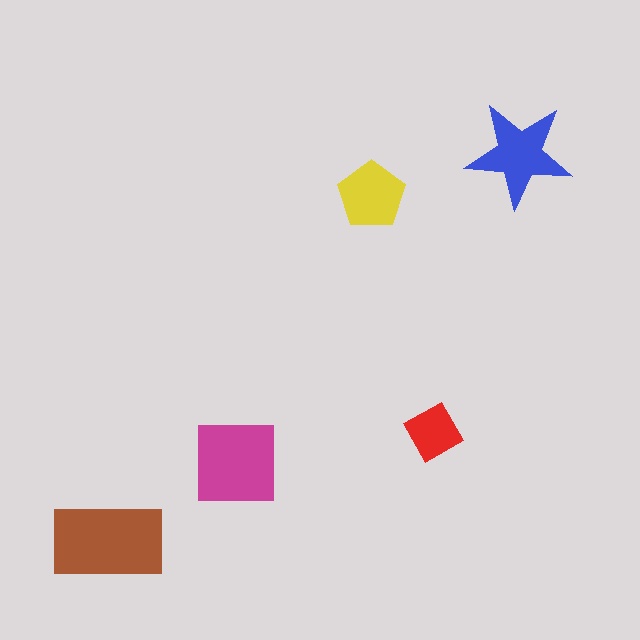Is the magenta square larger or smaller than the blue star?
Larger.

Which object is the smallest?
The red diamond.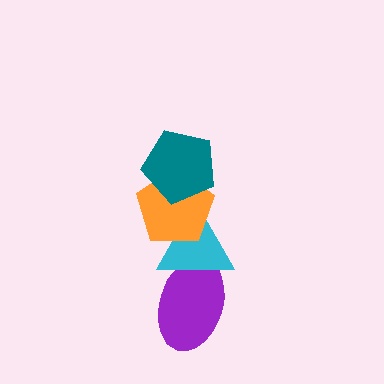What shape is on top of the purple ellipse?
The cyan triangle is on top of the purple ellipse.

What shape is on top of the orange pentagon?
The teal pentagon is on top of the orange pentagon.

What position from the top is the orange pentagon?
The orange pentagon is 2nd from the top.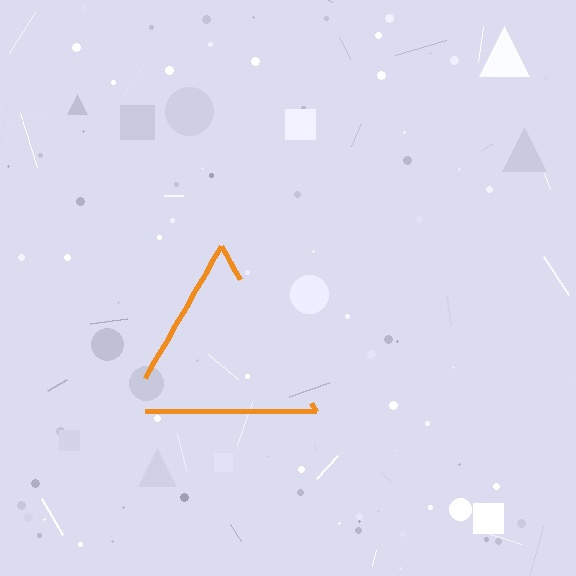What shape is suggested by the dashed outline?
The dashed outline suggests a triangle.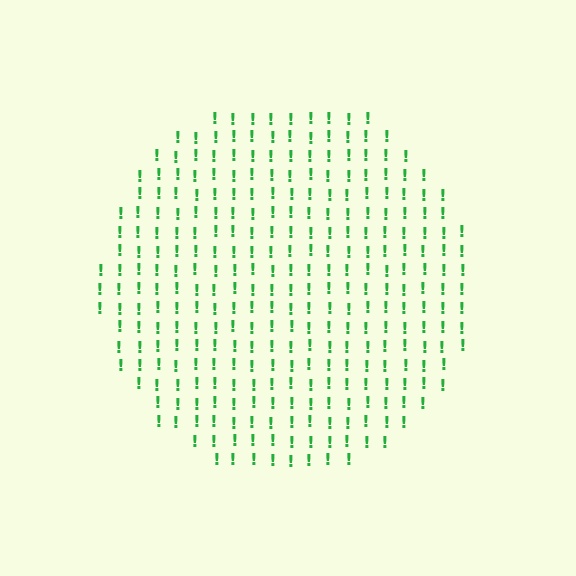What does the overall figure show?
The overall figure shows a circle.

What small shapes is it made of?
It is made of small exclamation marks.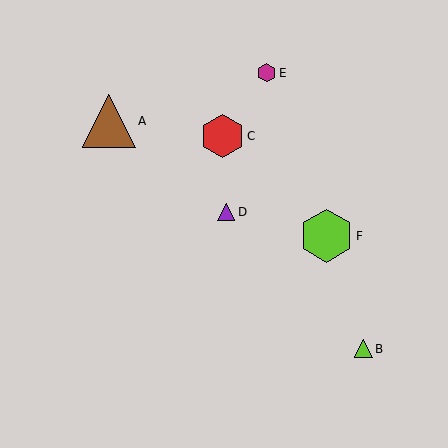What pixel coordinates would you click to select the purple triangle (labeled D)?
Click at (226, 212) to select the purple triangle D.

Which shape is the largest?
The lime hexagon (labeled F) is the largest.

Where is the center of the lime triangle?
The center of the lime triangle is at (363, 349).